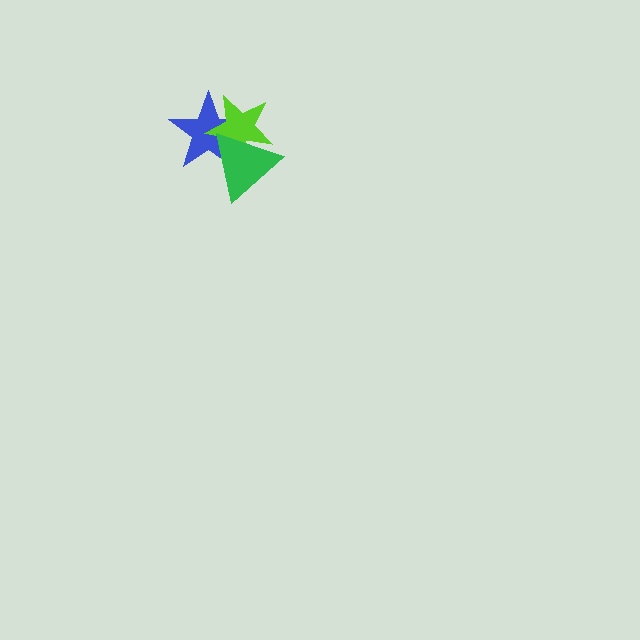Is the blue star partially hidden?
Yes, it is partially covered by another shape.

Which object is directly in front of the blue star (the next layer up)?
The lime star is directly in front of the blue star.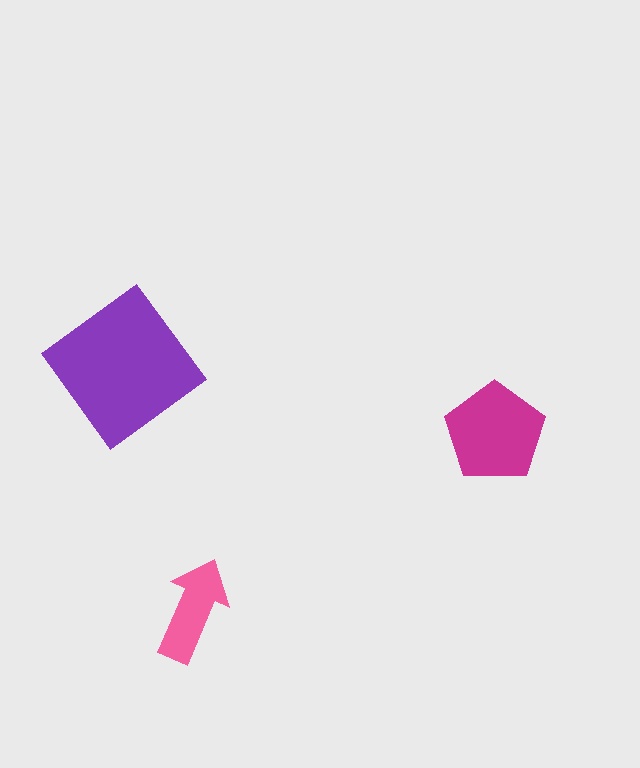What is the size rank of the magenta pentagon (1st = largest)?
2nd.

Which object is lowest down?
The pink arrow is bottommost.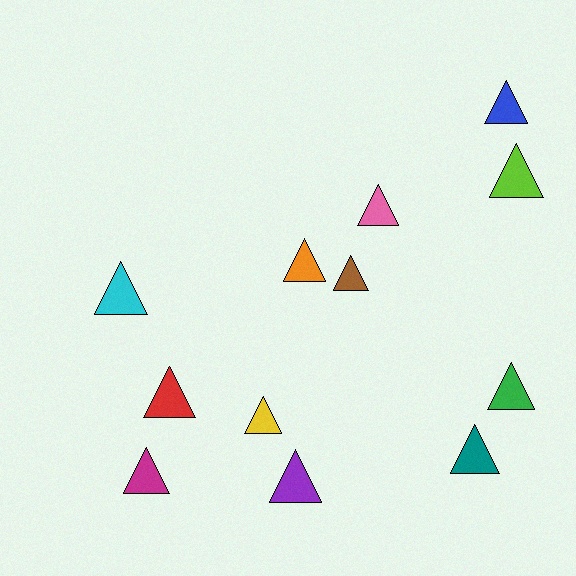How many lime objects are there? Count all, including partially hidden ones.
There is 1 lime object.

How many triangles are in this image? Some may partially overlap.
There are 12 triangles.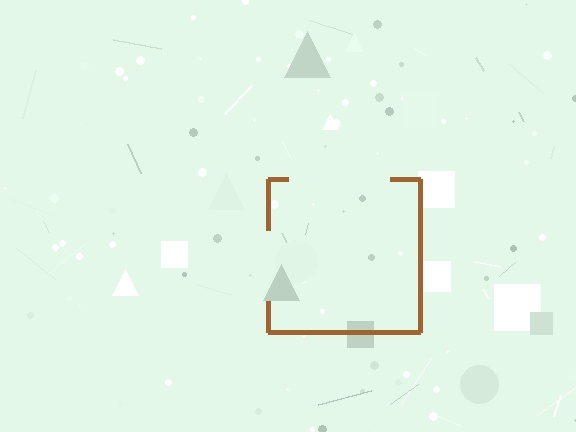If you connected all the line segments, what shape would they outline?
They would outline a square.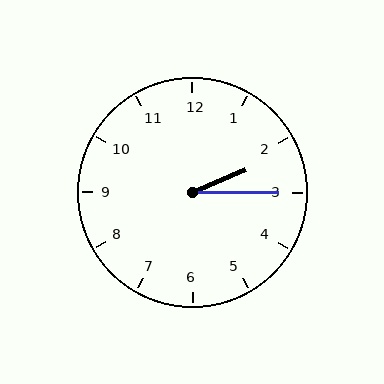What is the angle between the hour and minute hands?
Approximately 22 degrees.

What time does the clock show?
2:15.